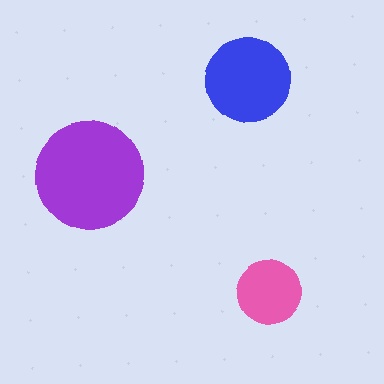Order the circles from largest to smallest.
the purple one, the blue one, the pink one.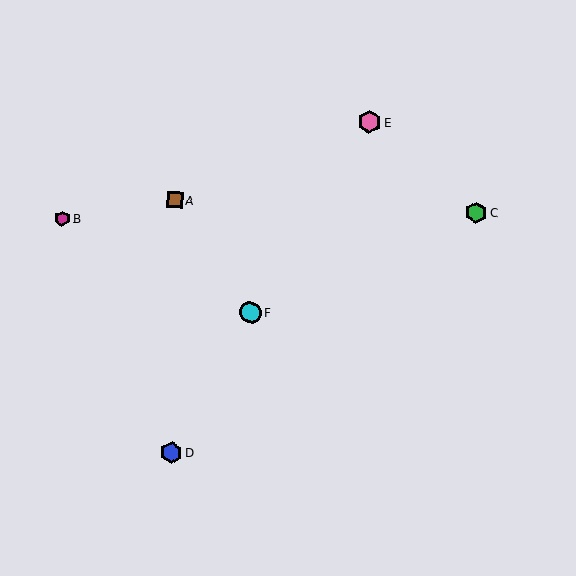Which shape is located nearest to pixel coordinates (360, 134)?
The pink hexagon (labeled E) at (370, 122) is nearest to that location.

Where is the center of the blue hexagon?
The center of the blue hexagon is at (172, 453).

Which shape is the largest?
The pink hexagon (labeled E) is the largest.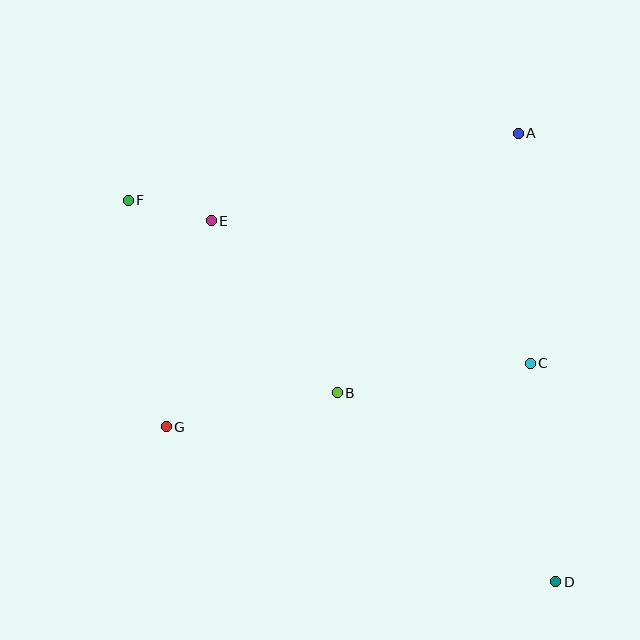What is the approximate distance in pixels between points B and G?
The distance between B and G is approximately 175 pixels.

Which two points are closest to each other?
Points E and F are closest to each other.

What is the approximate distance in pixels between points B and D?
The distance between B and D is approximately 289 pixels.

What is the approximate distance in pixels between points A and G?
The distance between A and G is approximately 459 pixels.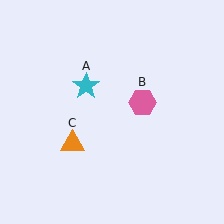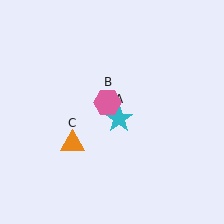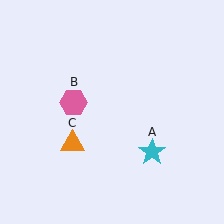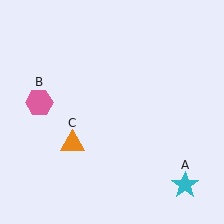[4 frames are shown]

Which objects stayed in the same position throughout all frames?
Orange triangle (object C) remained stationary.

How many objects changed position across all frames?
2 objects changed position: cyan star (object A), pink hexagon (object B).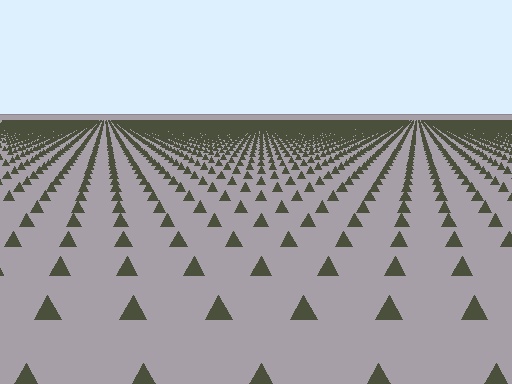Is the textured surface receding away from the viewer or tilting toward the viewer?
The surface is receding away from the viewer. Texture elements get smaller and denser toward the top.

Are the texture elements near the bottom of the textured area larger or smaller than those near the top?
Larger. Near the bottom, elements are closer to the viewer and appear at a bigger on-screen size.